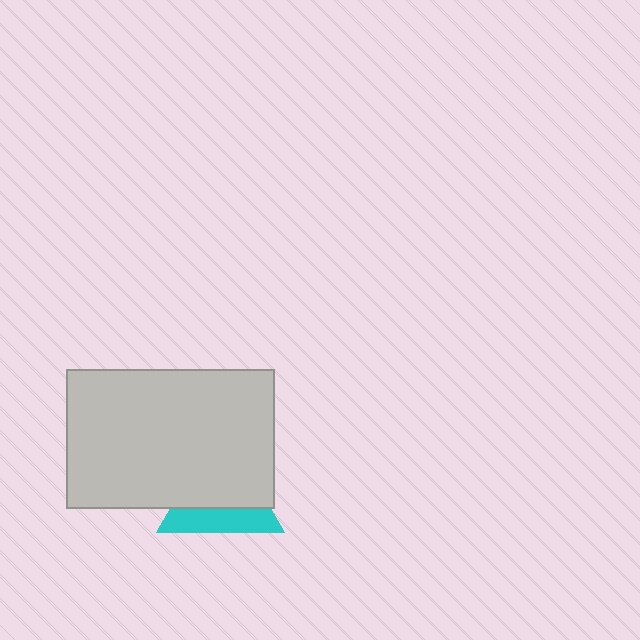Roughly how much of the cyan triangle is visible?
A small part of it is visible (roughly 38%).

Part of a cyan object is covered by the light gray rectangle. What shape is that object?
It is a triangle.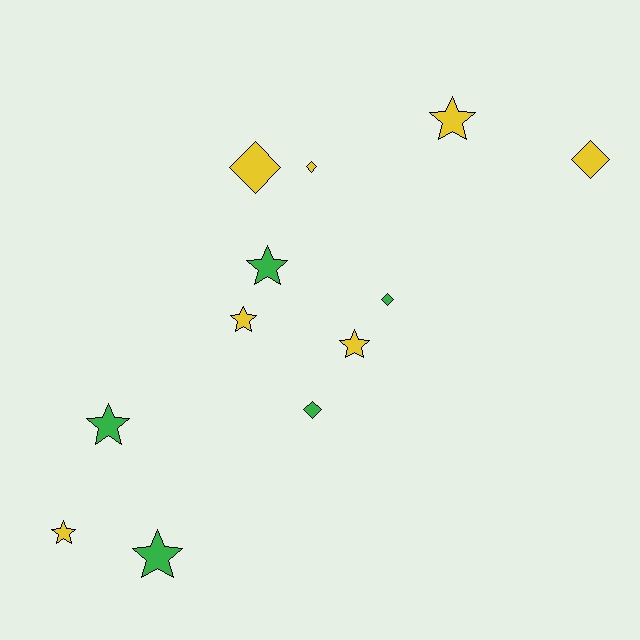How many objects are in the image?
There are 12 objects.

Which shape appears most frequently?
Star, with 7 objects.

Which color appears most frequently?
Yellow, with 7 objects.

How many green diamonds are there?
There are 2 green diamonds.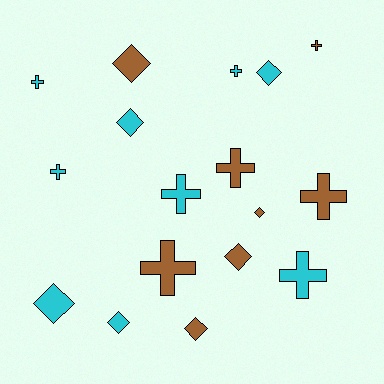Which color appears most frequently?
Cyan, with 9 objects.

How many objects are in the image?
There are 17 objects.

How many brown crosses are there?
There are 4 brown crosses.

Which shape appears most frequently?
Cross, with 9 objects.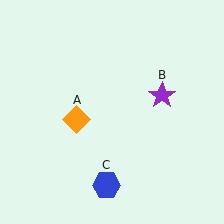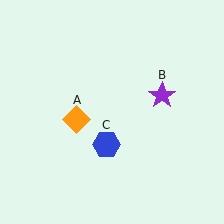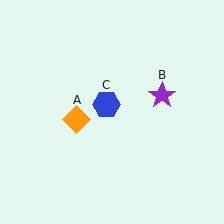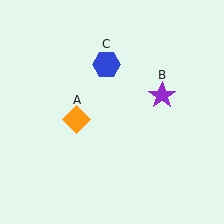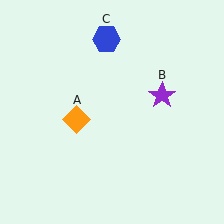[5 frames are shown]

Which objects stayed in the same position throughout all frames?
Orange diamond (object A) and purple star (object B) remained stationary.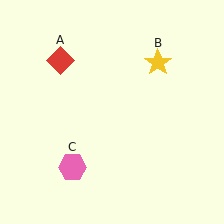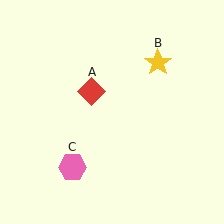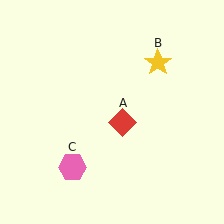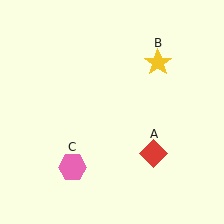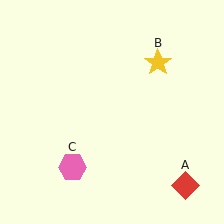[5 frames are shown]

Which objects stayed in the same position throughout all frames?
Yellow star (object B) and pink hexagon (object C) remained stationary.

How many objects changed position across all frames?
1 object changed position: red diamond (object A).